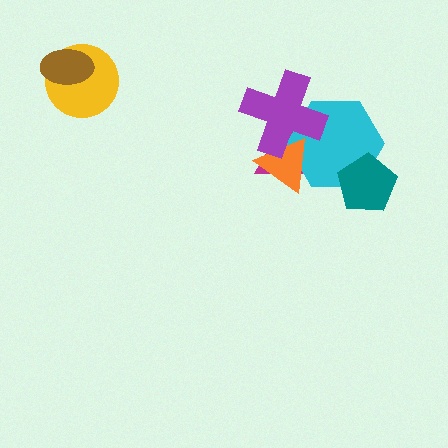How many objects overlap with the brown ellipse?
1 object overlaps with the brown ellipse.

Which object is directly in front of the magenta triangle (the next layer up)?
The cyan hexagon is directly in front of the magenta triangle.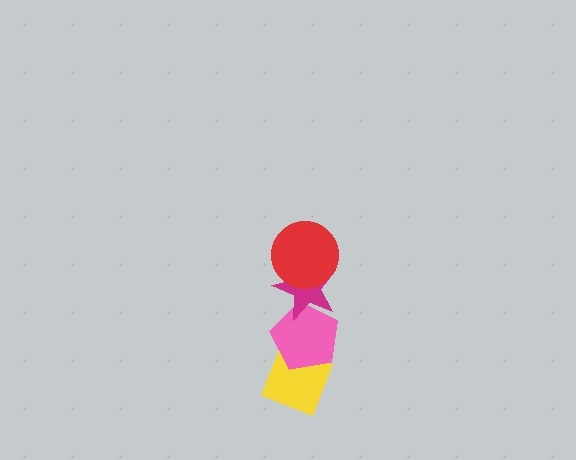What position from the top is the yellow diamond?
The yellow diamond is 4th from the top.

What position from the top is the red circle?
The red circle is 1st from the top.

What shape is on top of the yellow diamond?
The pink pentagon is on top of the yellow diamond.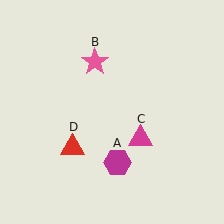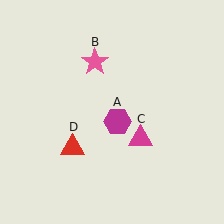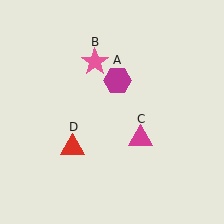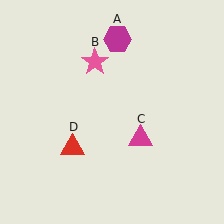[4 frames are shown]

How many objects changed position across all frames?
1 object changed position: magenta hexagon (object A).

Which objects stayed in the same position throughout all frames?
Pink star (object B) and magenta triangle (object C) and red triangle (object D) remained stationary.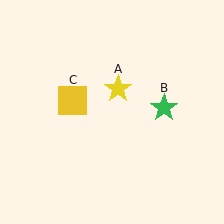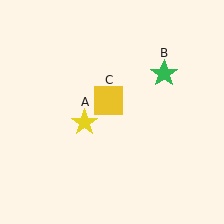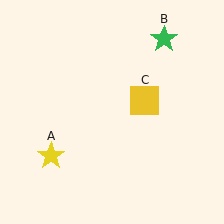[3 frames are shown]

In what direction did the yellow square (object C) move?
The yellow square (object C) moved right.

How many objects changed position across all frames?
3 objects changed position: yellow star (object A), green star (object B), yellow square (object C).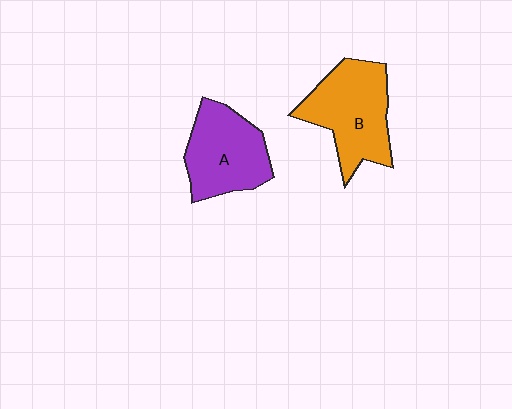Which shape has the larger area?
Shape B (orange).